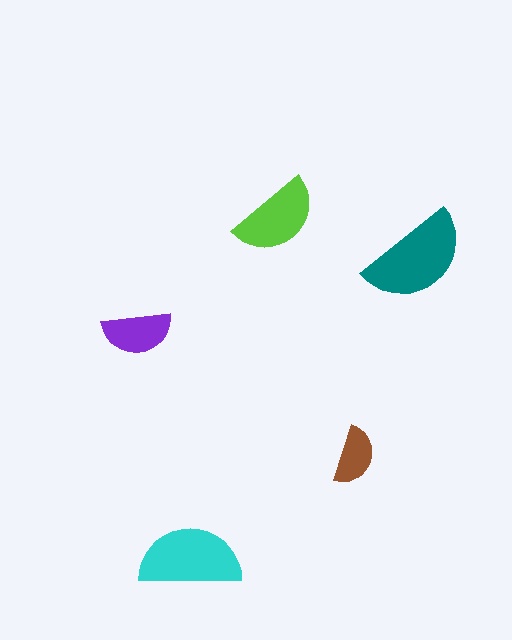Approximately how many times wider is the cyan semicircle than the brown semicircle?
About 2 times wider.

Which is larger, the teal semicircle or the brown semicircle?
The teal one.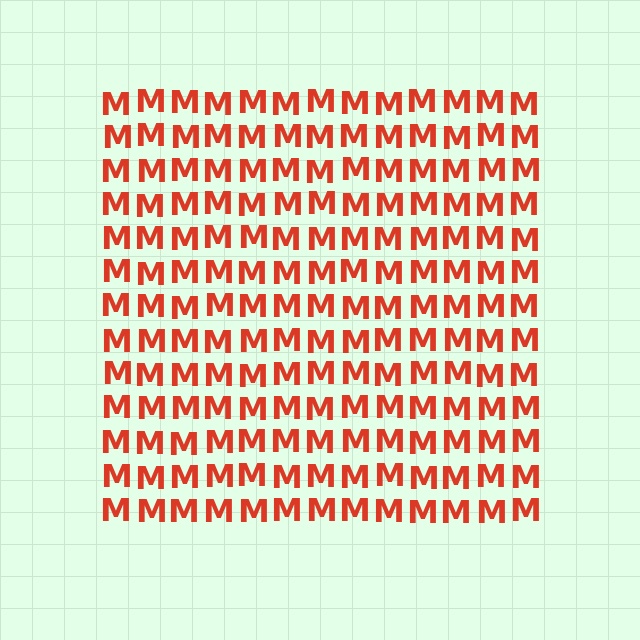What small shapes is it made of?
It is made of small letter M's.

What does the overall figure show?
The overall figure shows a square.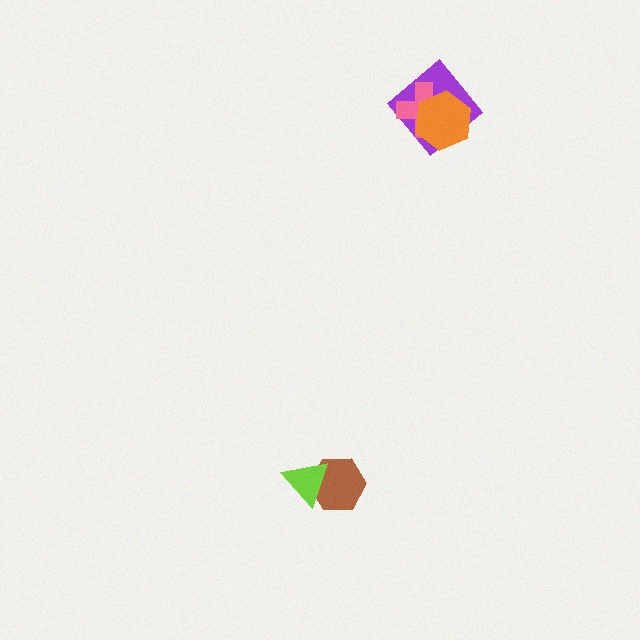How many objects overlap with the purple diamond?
2 objects overlap with the purple diamond.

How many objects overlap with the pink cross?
2 objects overlap with the pink cross.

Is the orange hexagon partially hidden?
No, no other shape covers it.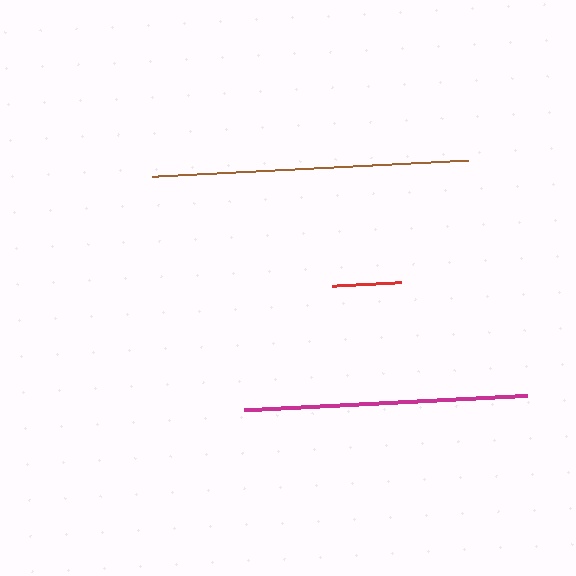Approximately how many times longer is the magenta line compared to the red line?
The magenta line is approximately 4.1 times the length of the red line.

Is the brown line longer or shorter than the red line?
The brown line is longer than the red line.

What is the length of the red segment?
The red segment is approximately 69 pixels long.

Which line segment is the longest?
The brown line is the longest at approximately 316 pixels.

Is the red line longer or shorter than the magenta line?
The magenta line is longer than the red line.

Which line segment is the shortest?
The red line is the shortest at approximately 69 pixels.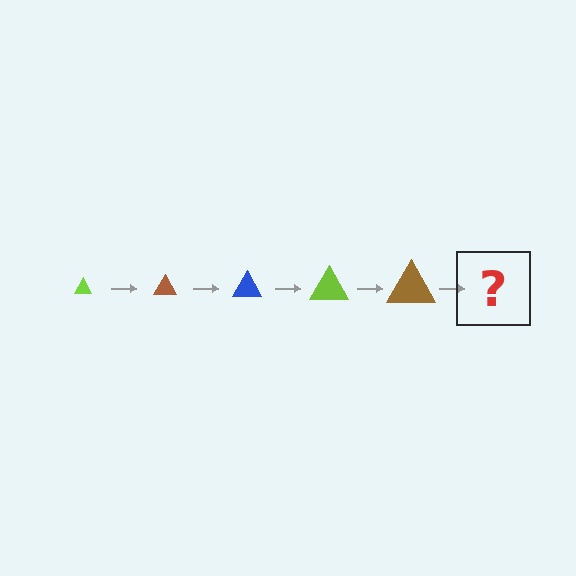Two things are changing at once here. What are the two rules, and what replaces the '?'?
The two rules are that the triangle grows larger each step and the color cycles through lime, brown, and blue. The '?' should be a blue triangle, larger than the previous one.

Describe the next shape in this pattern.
It should be a blue triangle, larger than the previous one.